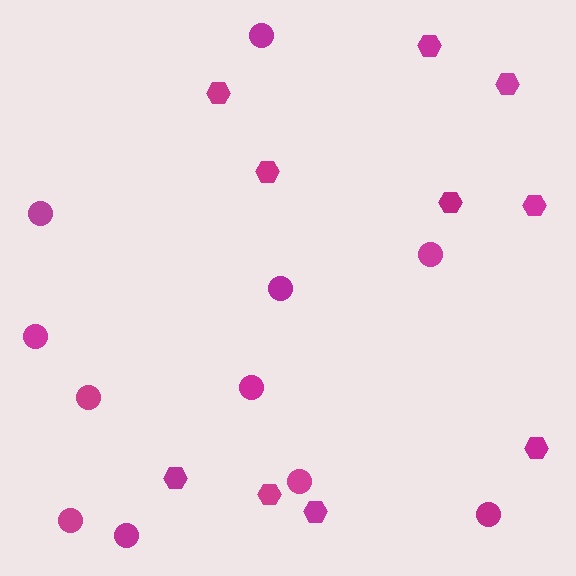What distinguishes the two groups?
There are 2 groups: one group of hexagons (10) and one group of circles (11).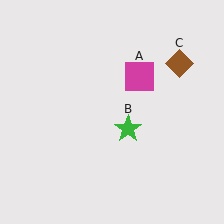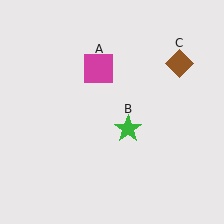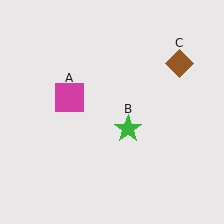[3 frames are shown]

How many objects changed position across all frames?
1 object changed position: magenta square (object A).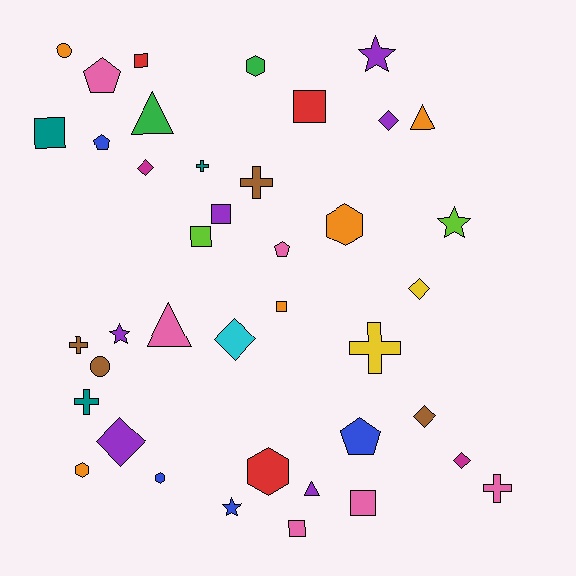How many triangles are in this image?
There are 4 triangles.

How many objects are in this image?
There are 40 objects.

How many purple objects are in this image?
There are 6 purple objects.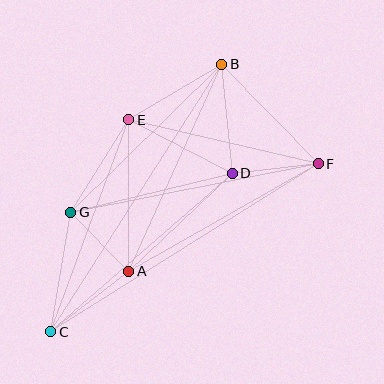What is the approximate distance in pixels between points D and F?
The distance between D and F is approximately 87 pixels.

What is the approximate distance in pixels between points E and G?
The distance between E and G is approximately 110 pixels.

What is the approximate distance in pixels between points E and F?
The distance between E and F is approximately 195 pixels.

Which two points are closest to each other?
Points A and G are closest to each other.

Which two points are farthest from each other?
Points B and C are farthest from each other.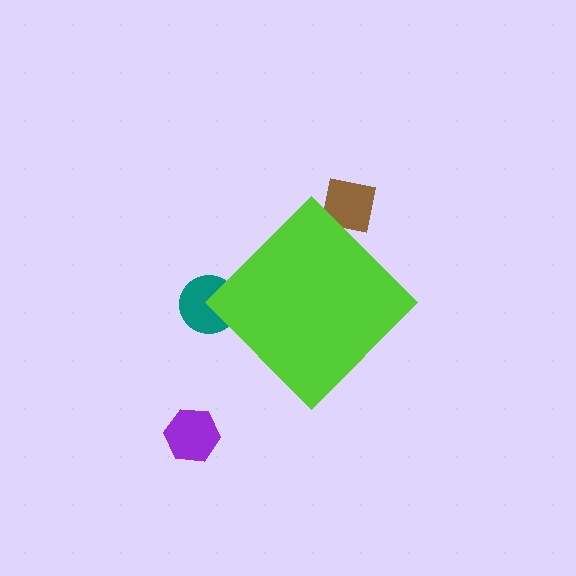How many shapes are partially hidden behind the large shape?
2 shapes are partially hidden.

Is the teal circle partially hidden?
Yes, the teal circle is partially hidden behind the lime diamond.